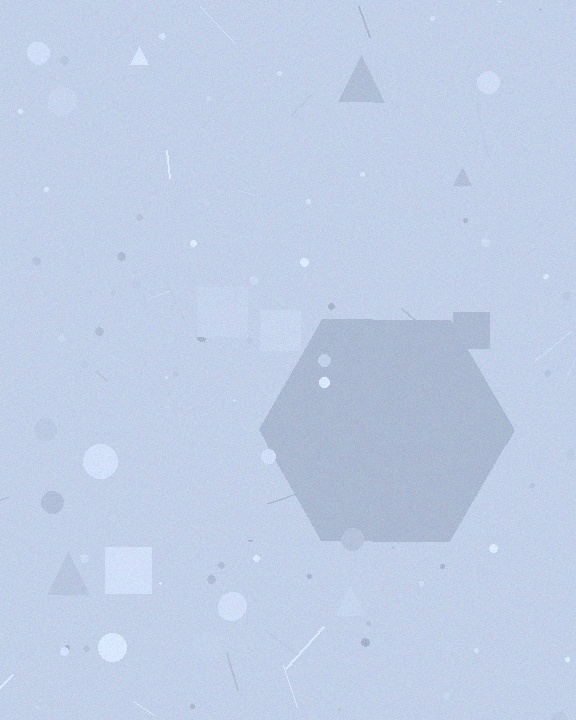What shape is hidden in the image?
A hexagon is hidden in the image.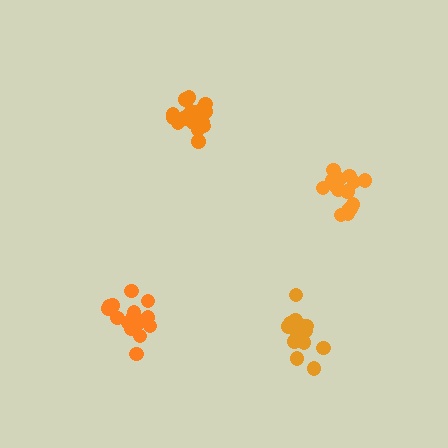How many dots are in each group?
Group 1: 16 dots, Group 2: 14 dots, Group 3: 15 dots, Group 4: 17 dots (62 total).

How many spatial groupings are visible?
There are 4 spatial groupings.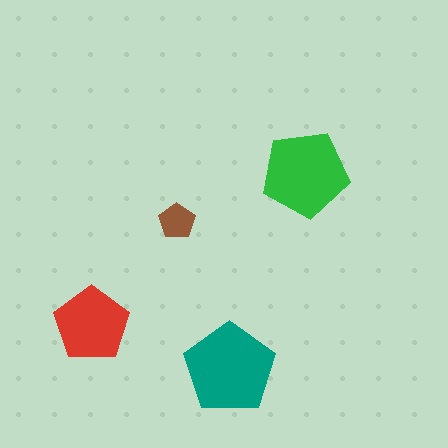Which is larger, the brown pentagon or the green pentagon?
The green one.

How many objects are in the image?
There are 4 objects in the image.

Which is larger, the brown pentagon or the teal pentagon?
The teal one.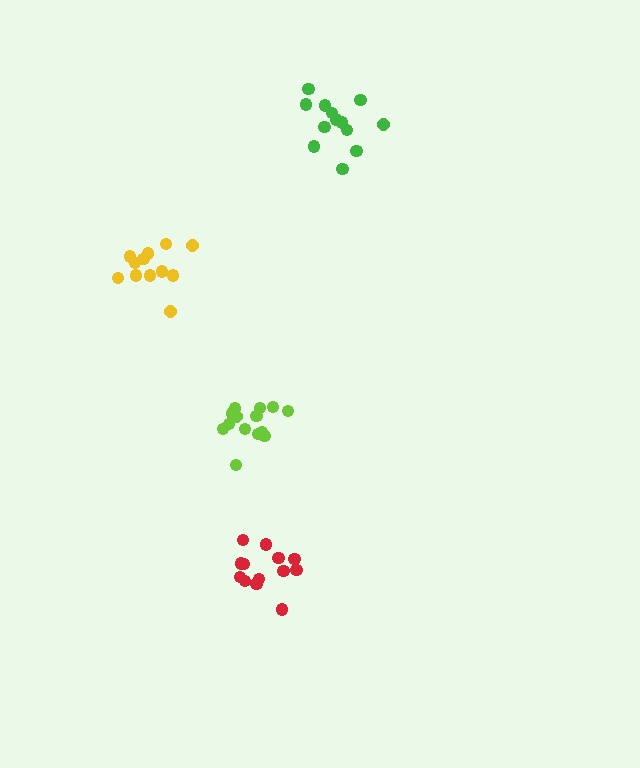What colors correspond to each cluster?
The clusters are colored: yellow, red, green, lime.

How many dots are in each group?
Group 1: 12 dots, Group 2: 13 dots, Group 3: 13 dots, Group 4: 14 dots (52 total).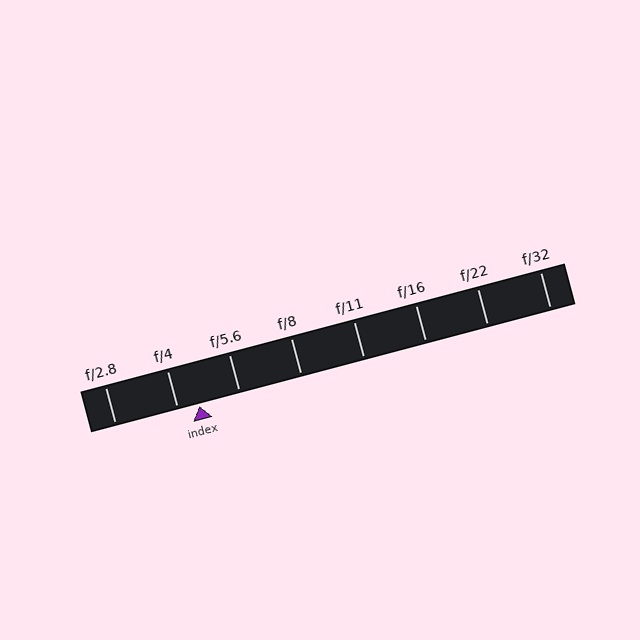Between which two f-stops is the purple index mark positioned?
The index mark is between f/4 and f/5.6.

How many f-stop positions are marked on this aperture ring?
There are 8 f-stop positions marked.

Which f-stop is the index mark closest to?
The index mark is closest to f/4.